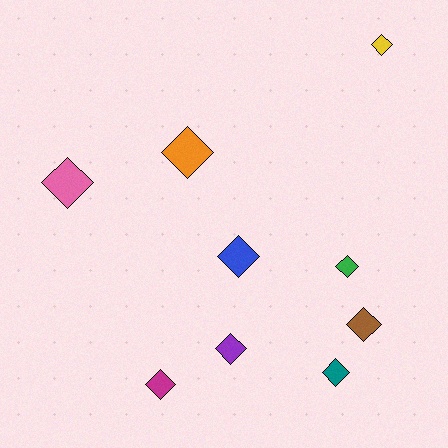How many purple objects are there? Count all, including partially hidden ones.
There is 1 purple object.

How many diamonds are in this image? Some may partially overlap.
There are 9 diamonds.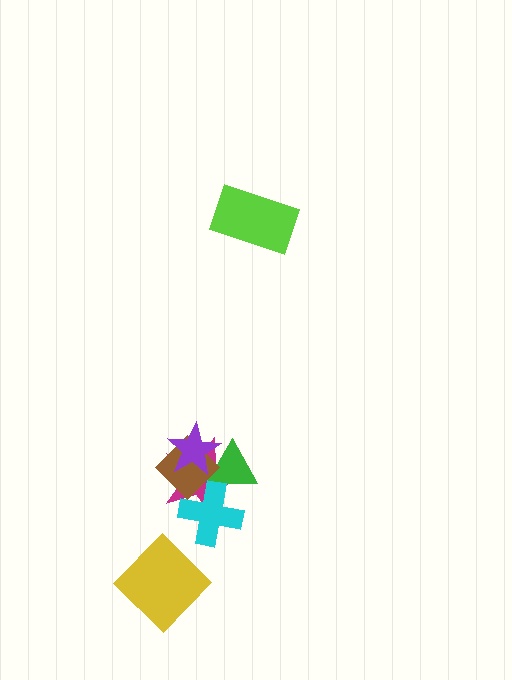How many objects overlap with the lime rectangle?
0 objects overlap with the lime rectangle.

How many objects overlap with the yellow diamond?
0 objects overlap with the yellow diamond.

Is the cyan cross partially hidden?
No, no other shape covers it.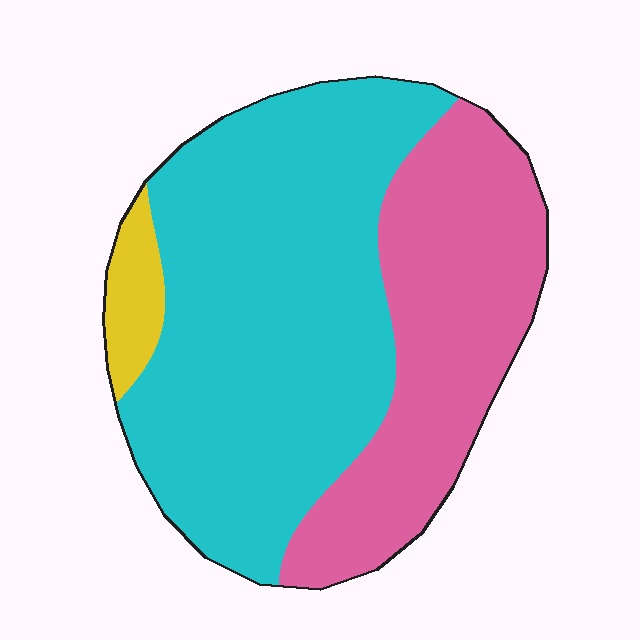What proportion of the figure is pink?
Pink takes up about one third (1/3) of the figure.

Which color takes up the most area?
Cyan, at roughly 60%.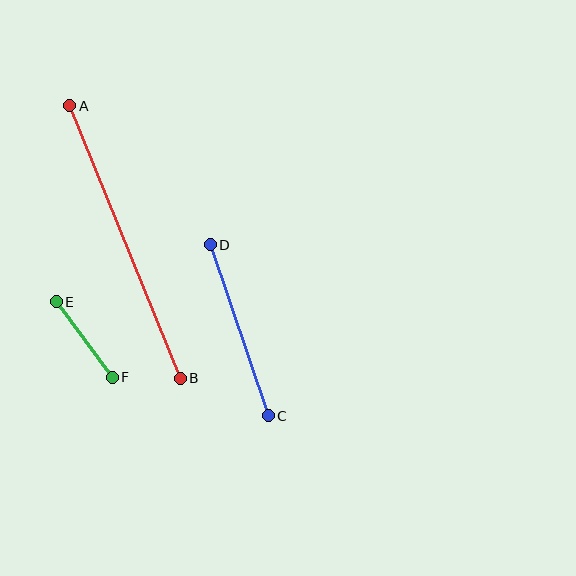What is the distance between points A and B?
The distance is approximately 294 pixels.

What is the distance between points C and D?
The distance is approximately 181 pixels.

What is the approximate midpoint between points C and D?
The midpoint is at approximately (239, 330) pixels.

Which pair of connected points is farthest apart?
Points A and B are farthest apart.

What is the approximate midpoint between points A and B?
The midpoint is at approximately (125, 242) pixels.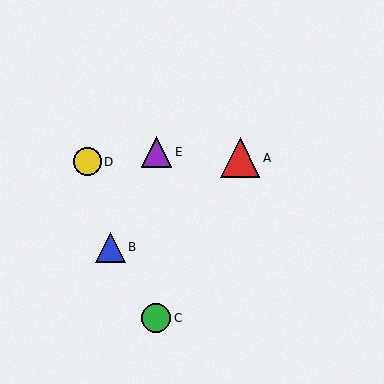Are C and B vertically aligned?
No, C is at x≈156 and B is at x≈110.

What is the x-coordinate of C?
Object C is at x≈156.